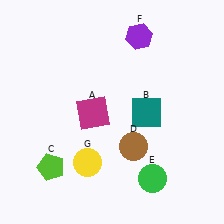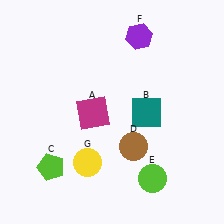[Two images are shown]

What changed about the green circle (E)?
In Image 1, E is green. In Image 2, it changed to lime.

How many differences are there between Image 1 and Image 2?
There is 1 difference between the two images.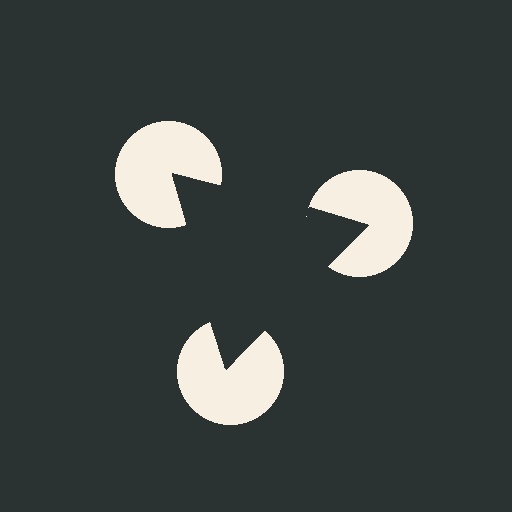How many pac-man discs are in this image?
There are 3 — one at each vertex of the illusory triangle.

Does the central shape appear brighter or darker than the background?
It typically appears slightly darker than the background, even though no actual brightness change is drawn.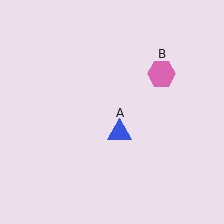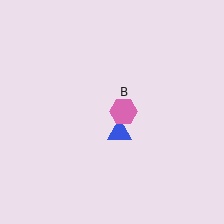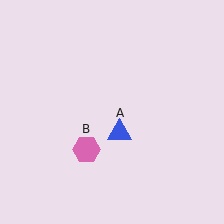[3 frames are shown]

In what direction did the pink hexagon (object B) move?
The pink hexagon (object B) moved down and to the left.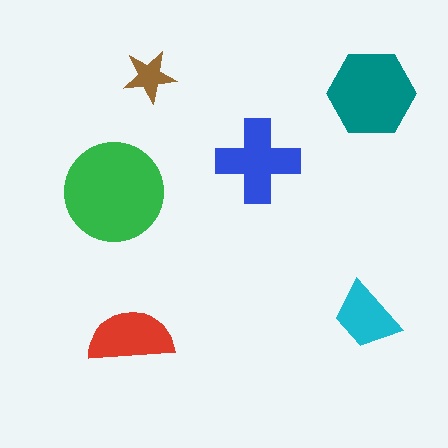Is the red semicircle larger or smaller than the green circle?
Smaller.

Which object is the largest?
The green circle.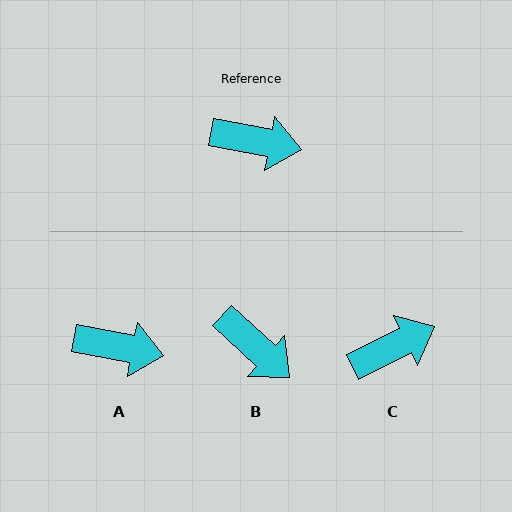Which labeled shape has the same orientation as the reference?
A.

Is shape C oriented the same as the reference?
No, it is off by about 37 degrees.